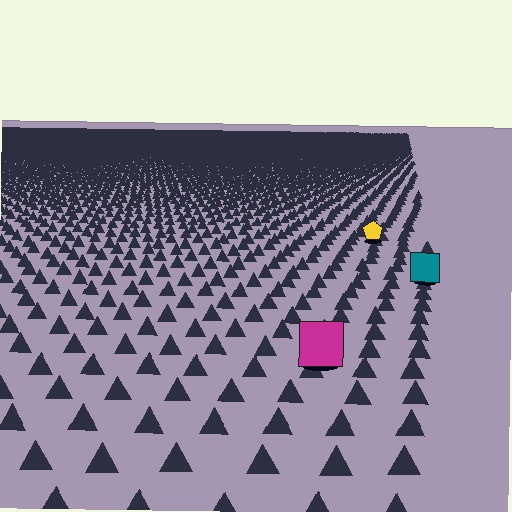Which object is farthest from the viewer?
The yellow pentagon is farthest from the viewer. It appears smaller and the ground texture around it is denser.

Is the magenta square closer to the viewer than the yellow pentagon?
Yes. The magenta square is closer — you can tell from the texture gradient: the ground texture is coarser near it.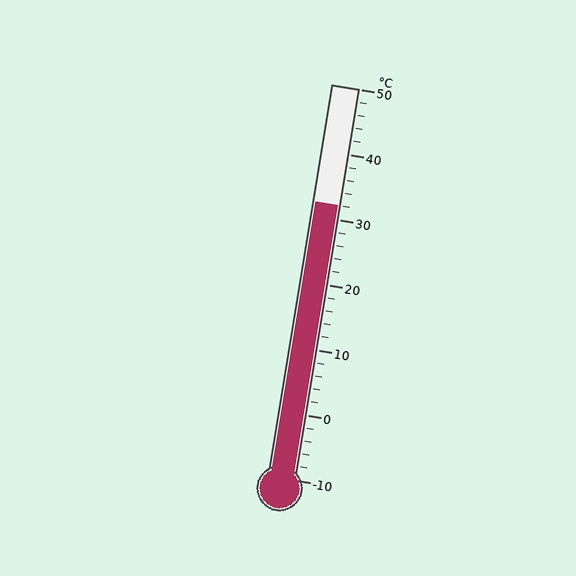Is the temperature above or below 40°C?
The temperature is below 40°C.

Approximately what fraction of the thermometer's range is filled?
The thermometer is filled to approximately 70% of its range.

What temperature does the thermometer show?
The thermometer shows approximately 32°C.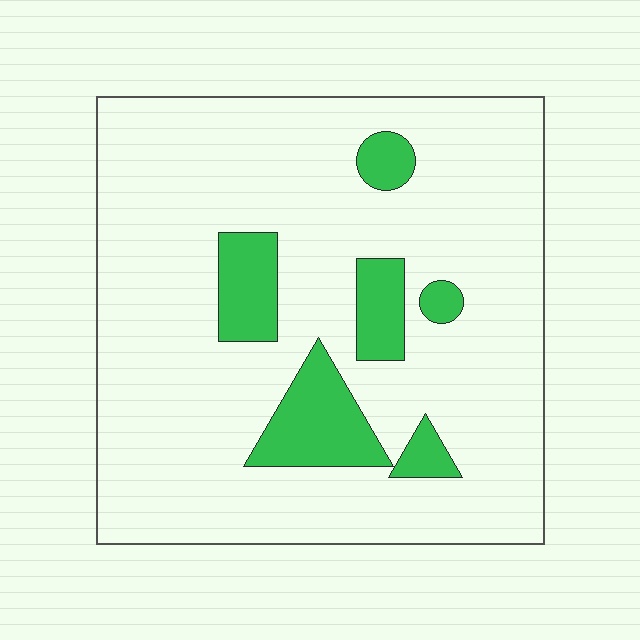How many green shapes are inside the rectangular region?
6.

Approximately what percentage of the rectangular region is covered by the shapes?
Approximately 15%.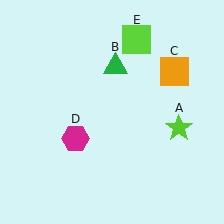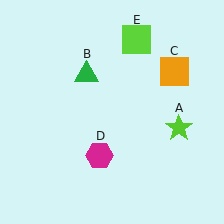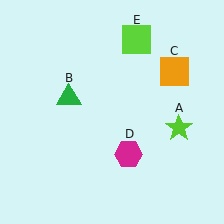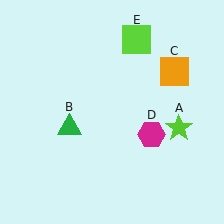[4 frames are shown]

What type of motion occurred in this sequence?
The green triangle (object B), magenta hexagon (object D) rotated counterclockwise around the center of the scene.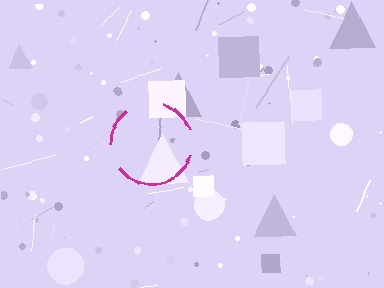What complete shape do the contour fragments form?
The contour fragments form a circle.